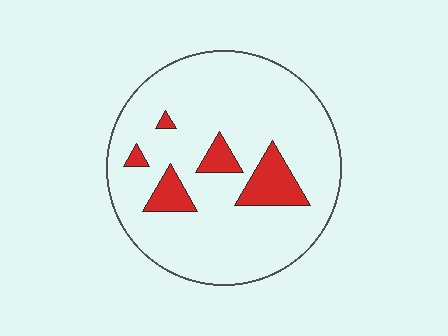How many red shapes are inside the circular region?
5.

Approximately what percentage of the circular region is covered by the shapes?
Approximately 15%.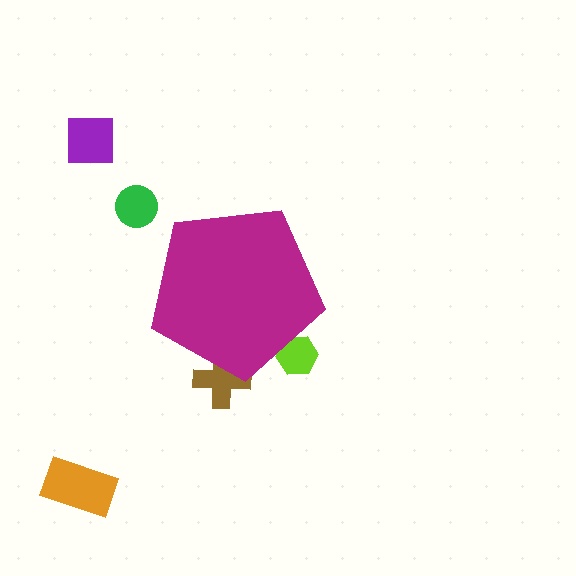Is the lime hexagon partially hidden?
Yes, the lime hexagon is partially hidden behind the magenta pentagon.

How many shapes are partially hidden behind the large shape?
2 shapes are partially hidden.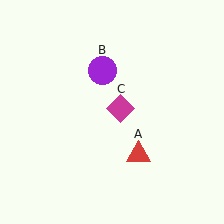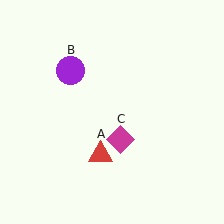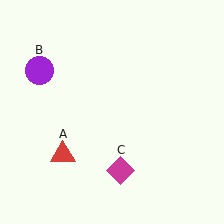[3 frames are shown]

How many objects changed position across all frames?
3 objects changed position: red triangle (object A), purple circle (object B), magenta diamond (object C).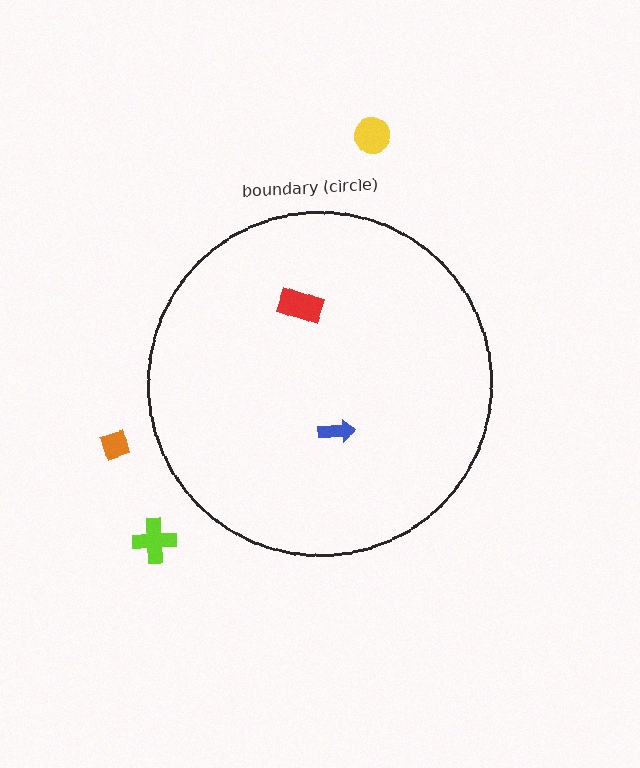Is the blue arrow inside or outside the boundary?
Inside.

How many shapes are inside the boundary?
2 inside, 3 outside.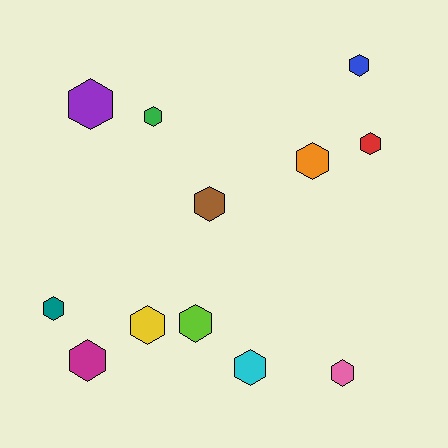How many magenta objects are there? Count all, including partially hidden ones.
There is 1 magenta object.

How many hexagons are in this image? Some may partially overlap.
There are 12 hexagons.